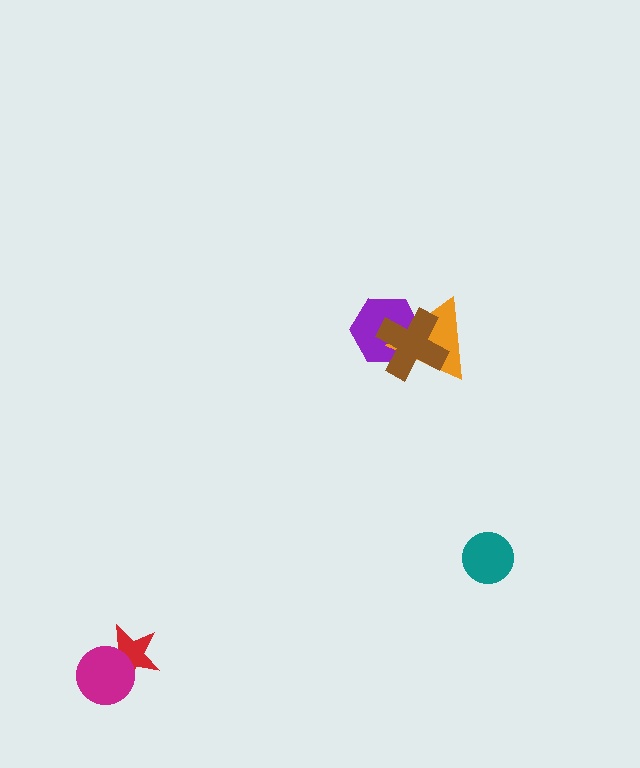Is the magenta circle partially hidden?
No, no other shape covers it.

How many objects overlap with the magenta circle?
1 object overlaps with the magenta circle.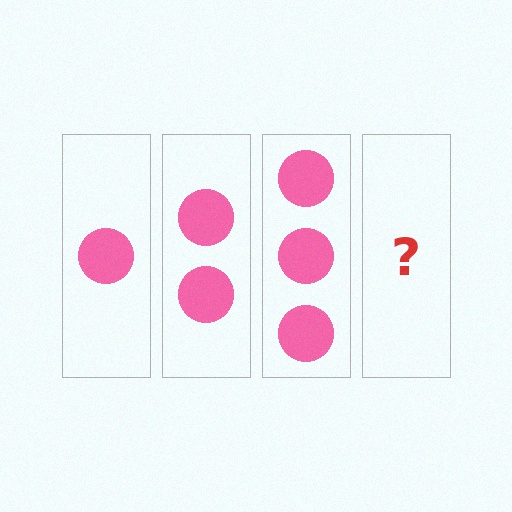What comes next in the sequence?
The next element should be 4 circles.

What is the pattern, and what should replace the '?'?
The pattern is that each step adds one more circle. The '?' should be 4 circles.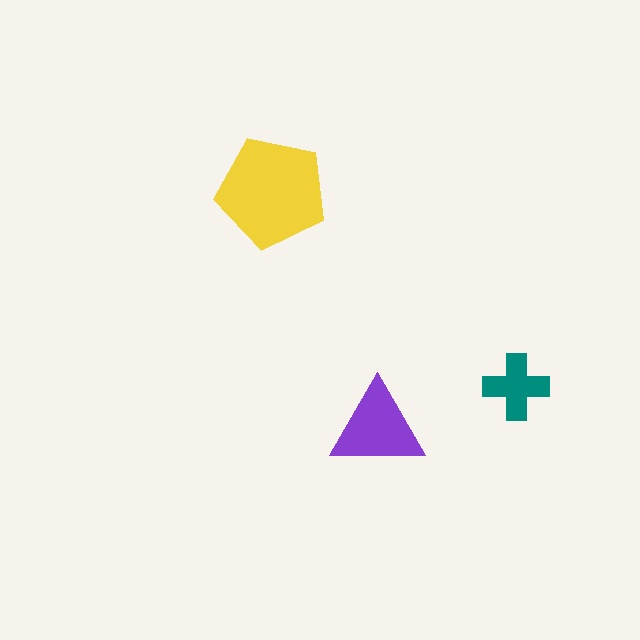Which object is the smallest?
The teal cross.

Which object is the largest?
The yellow pentagon.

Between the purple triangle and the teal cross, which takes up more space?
The purple triangle.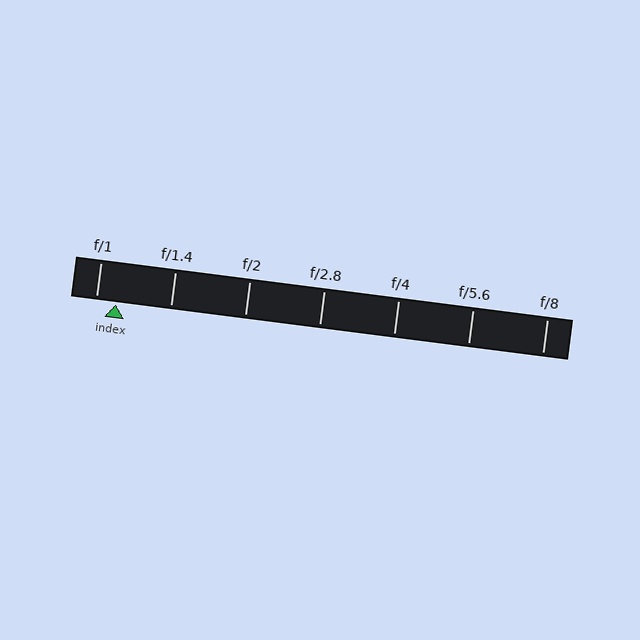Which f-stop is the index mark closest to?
The index mark is closest to f/1.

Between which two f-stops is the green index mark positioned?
The index mark is between f/1 and f/1.4.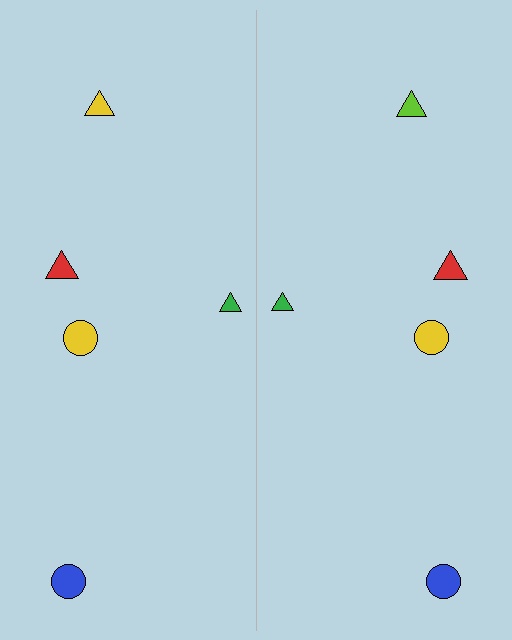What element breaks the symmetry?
The lime triangle on the right side breaks the symmetry — its mirror counterpart is yellow.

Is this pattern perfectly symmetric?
No, the pattern is not perfectly symmetric. The lime triangle on the right side breaks the symmetry — its mirror counterpart is yellow.